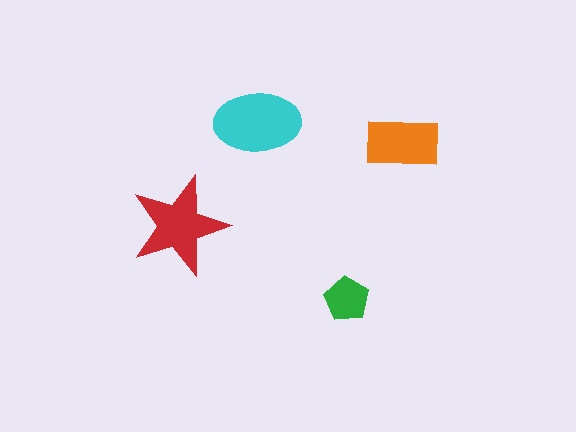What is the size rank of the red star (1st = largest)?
2nd.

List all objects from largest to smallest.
The cyan ellipse, the red star, the orange rectangle, the green pentagon.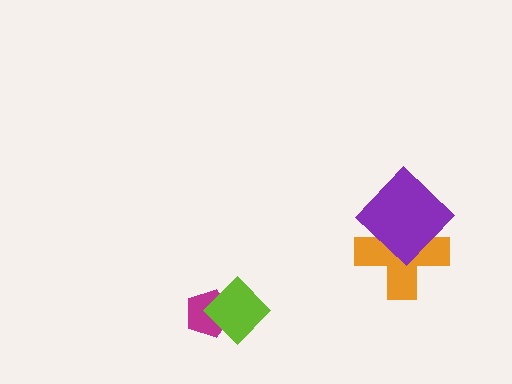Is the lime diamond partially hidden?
No, no other shape covers it.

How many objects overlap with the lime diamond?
1 object overlaps with the lime diamond.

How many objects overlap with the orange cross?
1 object overlaps with the orange cross.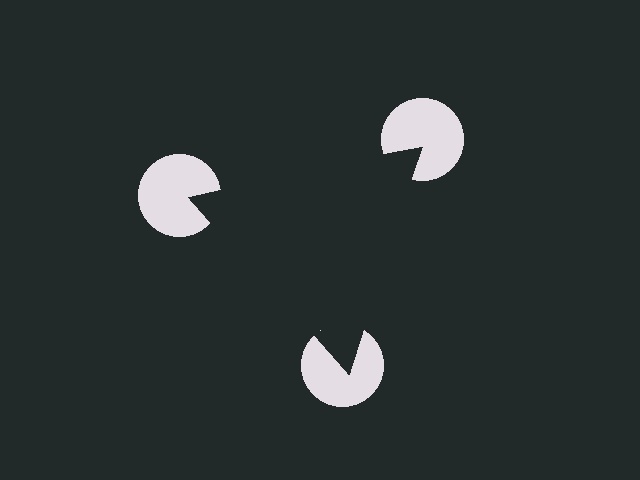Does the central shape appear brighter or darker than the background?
It typically appears slightly darker than the background, even though no actual brightness change is drawn.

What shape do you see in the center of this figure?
An illusory triangle — its edges are inferred from the aligned wedge cuts in the pac-man discs, not physically drawn.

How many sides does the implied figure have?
3 sides.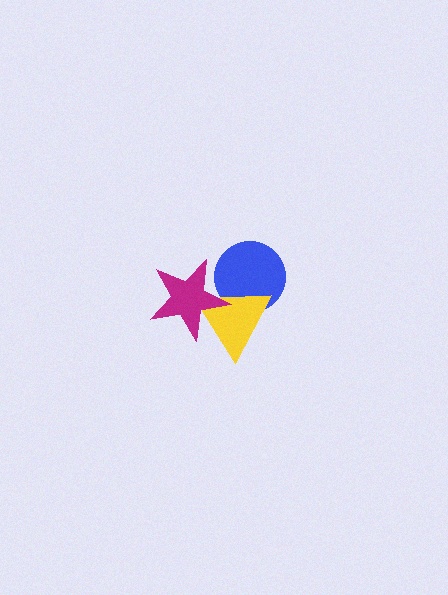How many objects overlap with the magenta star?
2 objects overlap with the magenta star.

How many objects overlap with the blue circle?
2 objects overlap with the blue circle.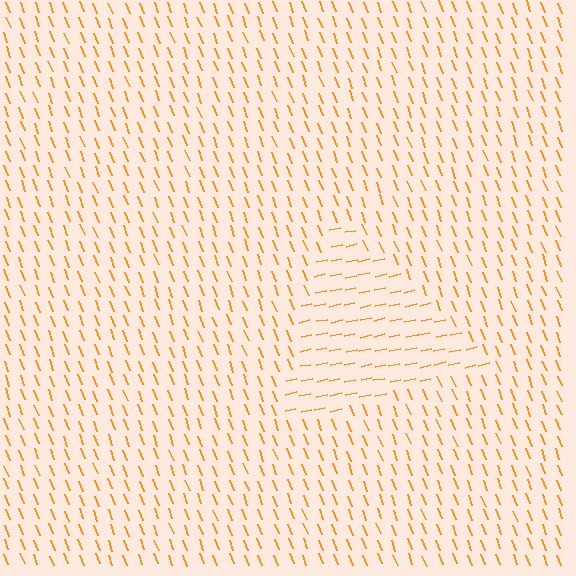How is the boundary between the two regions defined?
The boundary is defined purely by a change in line orientation (approximately 82 degrees difference). All lines are the same color and thickness.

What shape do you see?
I see a triangle.